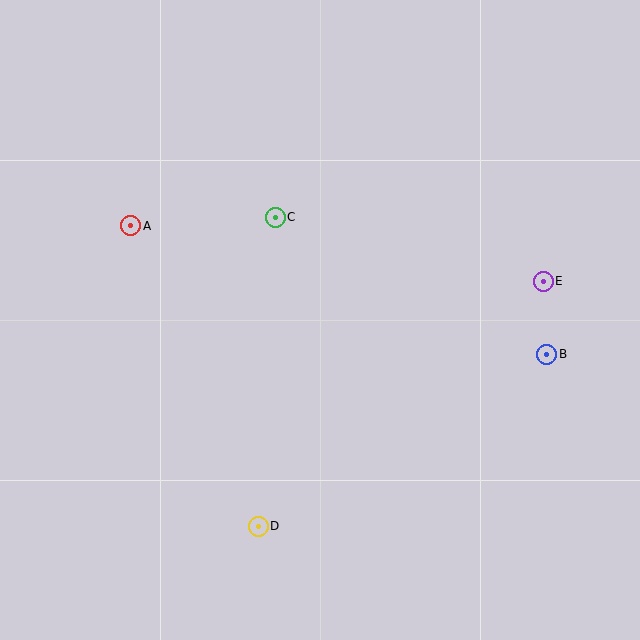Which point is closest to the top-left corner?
Point A is closest to the top-left corner.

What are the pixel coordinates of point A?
Point A is at (131, 226).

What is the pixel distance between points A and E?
The distance between A and E is 416 pixels.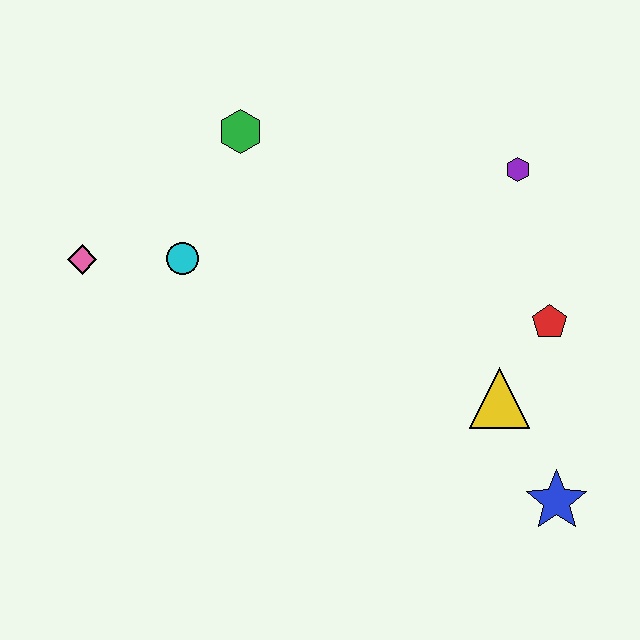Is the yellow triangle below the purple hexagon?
Yes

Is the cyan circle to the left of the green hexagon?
Yes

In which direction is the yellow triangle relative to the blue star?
The yellow triangle is above the blue star.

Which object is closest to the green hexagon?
The cyan circle is closest to the green hexagon.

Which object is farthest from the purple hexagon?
The pink diamond is farthest from the purple hexagon.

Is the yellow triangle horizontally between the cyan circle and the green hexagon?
No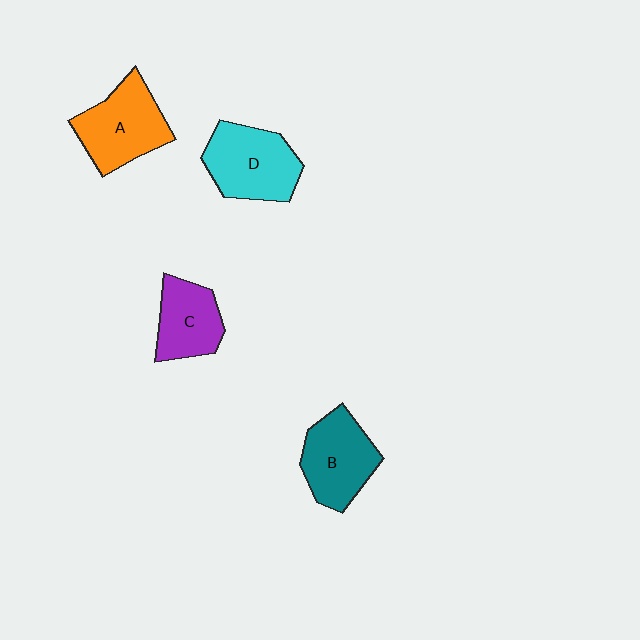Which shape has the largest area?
Shape D (cyan).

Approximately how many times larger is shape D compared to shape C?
Approximately 1.3 times.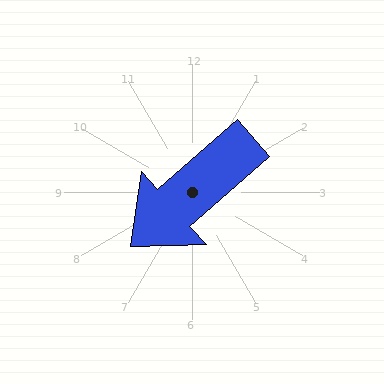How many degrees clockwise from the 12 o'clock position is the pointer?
Approximately 229 degrees.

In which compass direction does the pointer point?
Southwest.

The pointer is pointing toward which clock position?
Roughly 8 o'clock.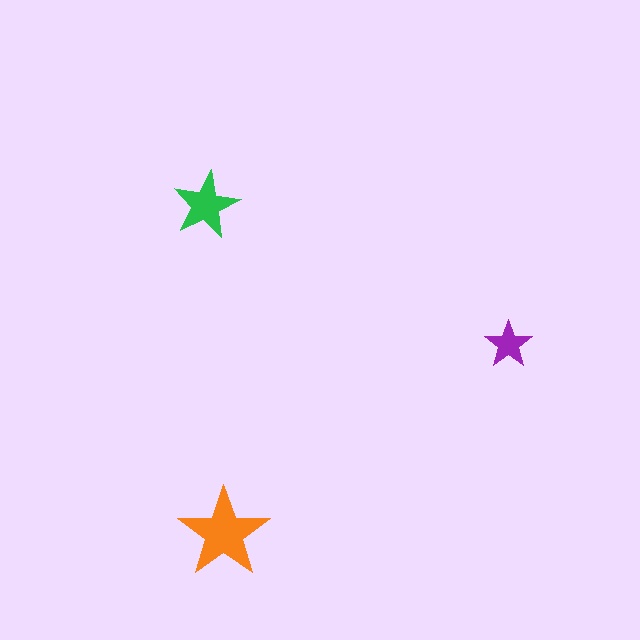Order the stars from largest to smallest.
the orange one, the green one, the purple one.